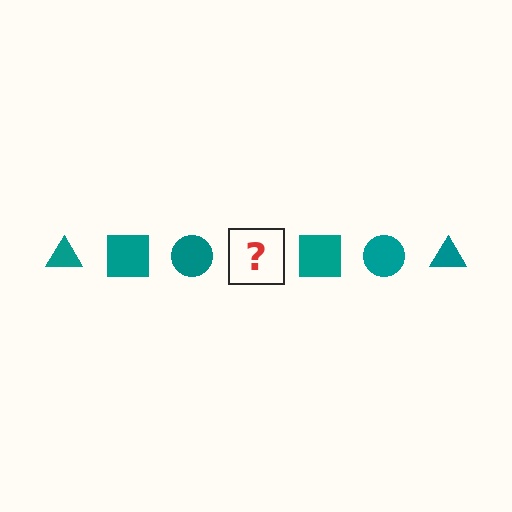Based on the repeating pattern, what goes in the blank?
The blank should be a teal triangle.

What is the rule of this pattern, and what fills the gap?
The rule is that the pattern cycles through triangle, square, circle shapes in teal. The gap should be filled with a teal triangle.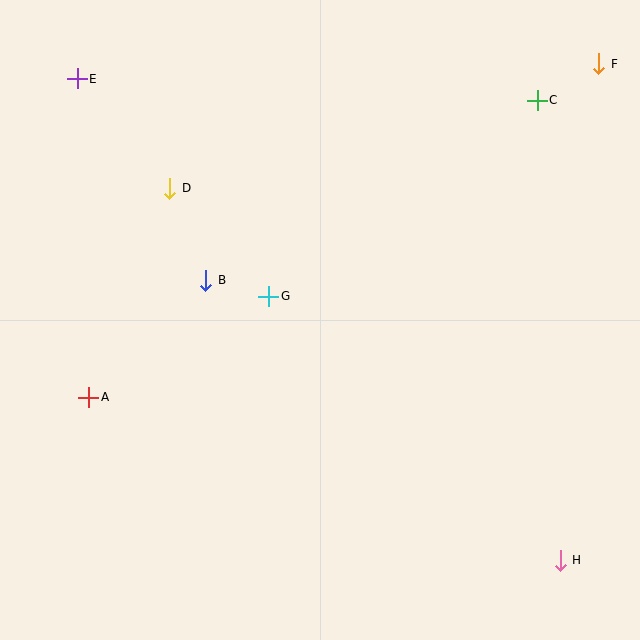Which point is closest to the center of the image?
Point G at (269, 296) is closest to the center.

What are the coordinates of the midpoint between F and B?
The midpoint between F and B is at (402, 172).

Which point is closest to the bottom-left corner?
Point A is closest to the bottom-left corner.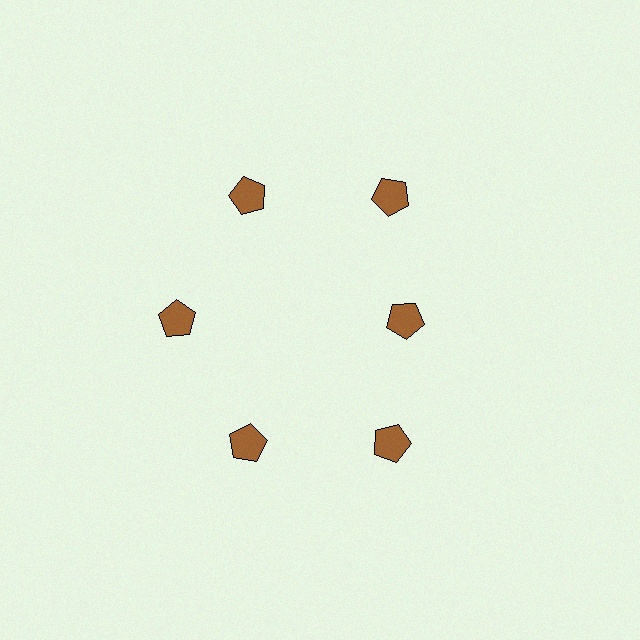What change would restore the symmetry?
The symmetry would be restored by moving it outward, back onto the ring so that all 6 pentagons sit at equal angles and equal distance from the center.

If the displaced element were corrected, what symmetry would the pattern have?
It would have 6-fold rotational symmetry — the pattern would map onto itself every 60 degrees.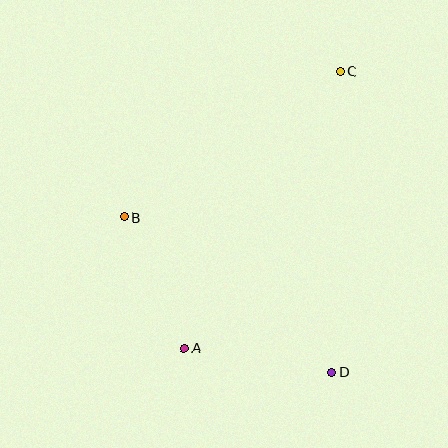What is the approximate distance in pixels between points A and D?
The distance between A and D is approximately 149 pixels.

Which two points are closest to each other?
Points A and B are closest to each other.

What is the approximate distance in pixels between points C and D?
The distance between C and D is approximately 301 pixels.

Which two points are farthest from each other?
Points A and C are farthest from each other.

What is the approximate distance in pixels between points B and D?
The distance between B and D is approximately 259 pixels.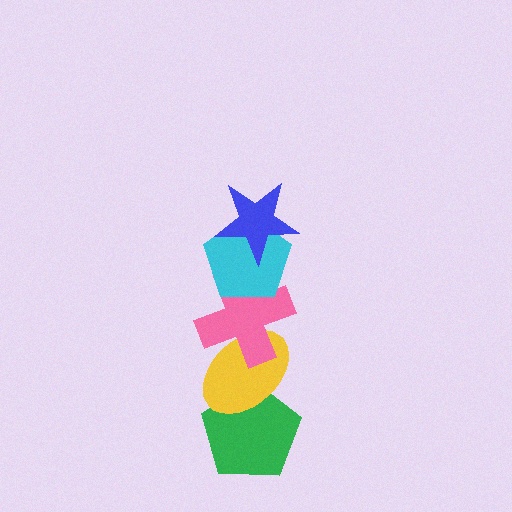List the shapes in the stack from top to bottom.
From top to bottom: the blue star, the cyan pentagon, the pink cross, the yellow ellipse, the green pentagon.